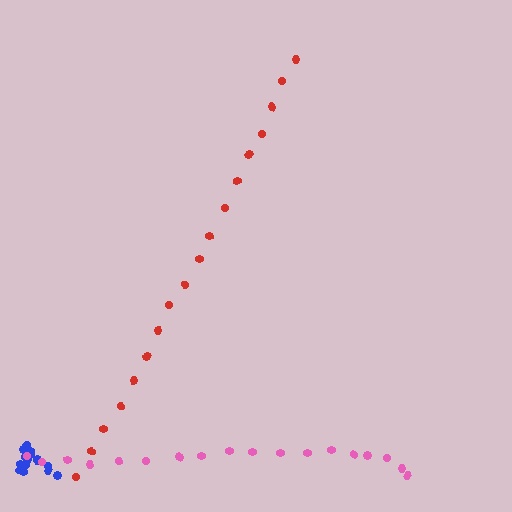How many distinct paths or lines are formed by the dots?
There are 3 distinct paths.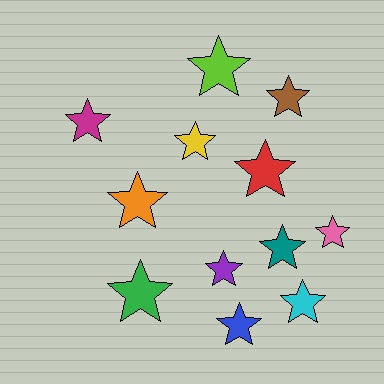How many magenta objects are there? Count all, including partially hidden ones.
There is 1 magenta object.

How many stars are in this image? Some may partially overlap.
There are 12 stars.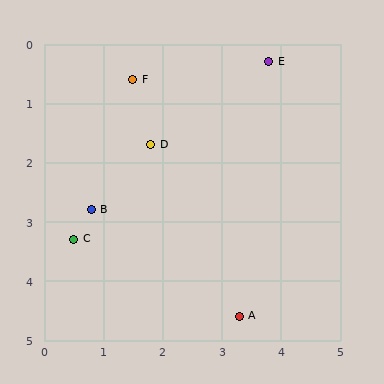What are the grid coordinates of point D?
Point D is at approximately (1.8, 1.7).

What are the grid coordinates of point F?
Point F is at approximately (1.5, 0.6).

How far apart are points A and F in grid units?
Points A and F are about 4.4 grid units apart.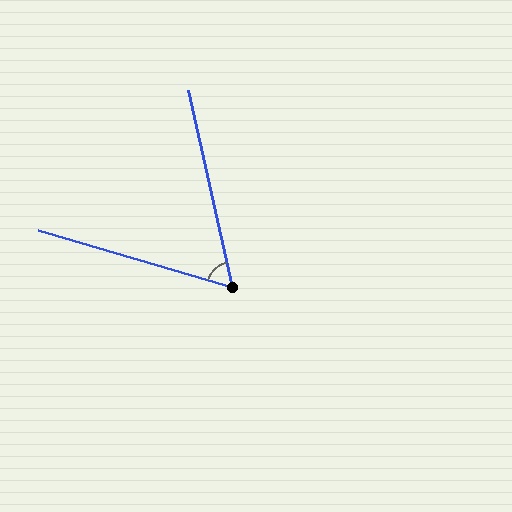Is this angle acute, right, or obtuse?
It is acute.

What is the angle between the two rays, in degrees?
Approximately 61 degrees.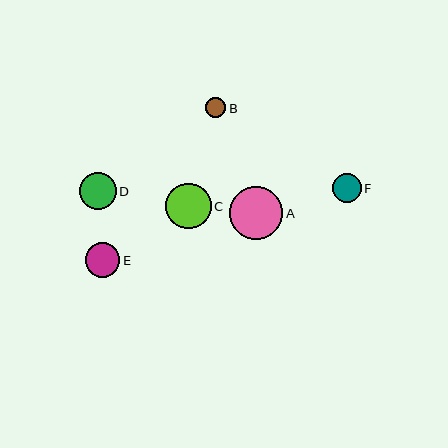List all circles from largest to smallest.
From largest to smallest: A, C, D, E, F, B.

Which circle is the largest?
Circle A is the largest with a size of approximately 53 pixels.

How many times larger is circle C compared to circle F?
Circle C is approximately 1.6 times the size of circle F.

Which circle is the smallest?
Circle B is the smallest with a size of approximately 20 pixels.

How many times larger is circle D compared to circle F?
Circle D is approximately 1.3 times the size of circle F.